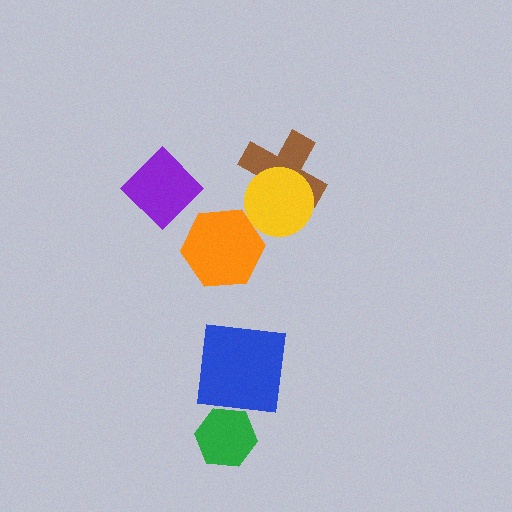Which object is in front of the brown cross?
The yellow circle is in front of the brown cross.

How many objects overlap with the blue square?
0 objects overlap with the blue square.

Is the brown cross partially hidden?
Yes, it is partially covered by another shape.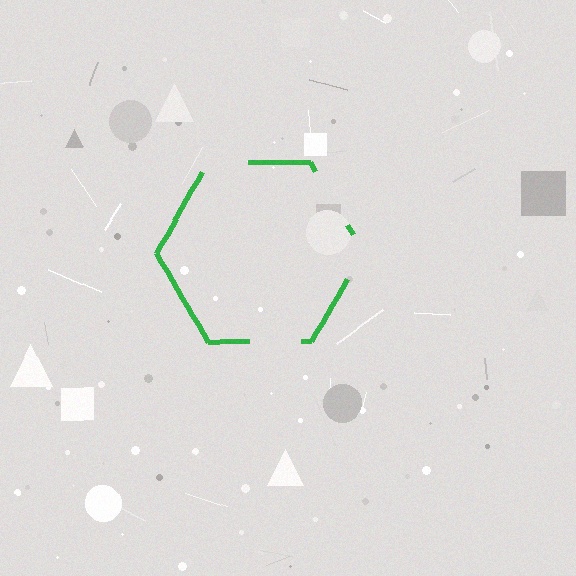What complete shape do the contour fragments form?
The contour fragments form a hexagon.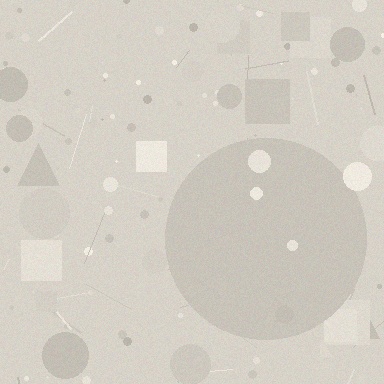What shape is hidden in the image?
A circle is hidden in the image.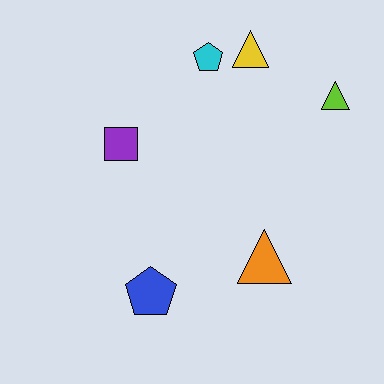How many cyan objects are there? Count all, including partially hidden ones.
There is 1 cyan object.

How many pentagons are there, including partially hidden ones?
There are 2 pentagons.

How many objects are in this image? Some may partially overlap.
There are 6 objects.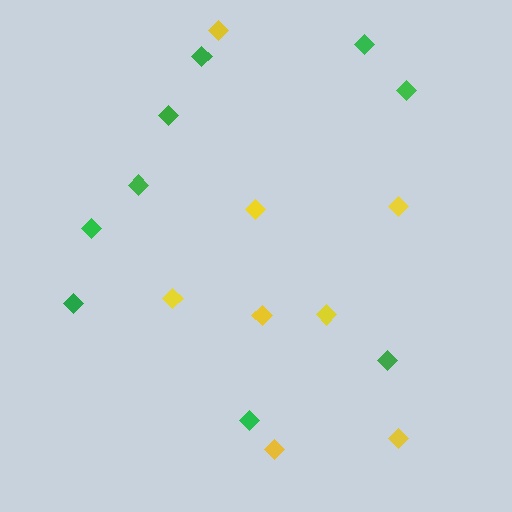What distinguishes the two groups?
There are 2 groups: one group of green diamonds (9) and one group of yellow diamonds (8).